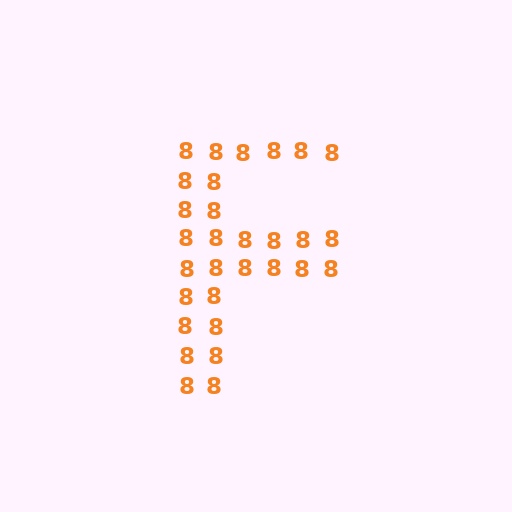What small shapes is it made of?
It is made of small digit 8's.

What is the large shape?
The large shape is the letter F.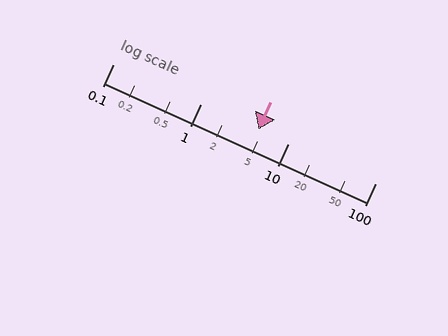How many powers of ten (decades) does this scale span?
The scale spans 3 decades, from 0.1 to 100.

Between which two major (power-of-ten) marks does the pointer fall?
The pointer is between 1 and 10.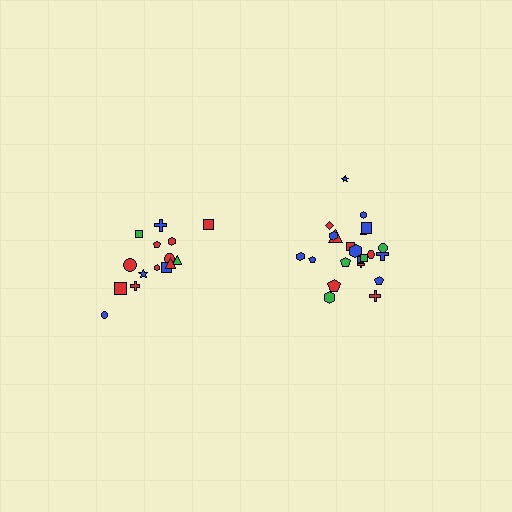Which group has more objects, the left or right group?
The right group.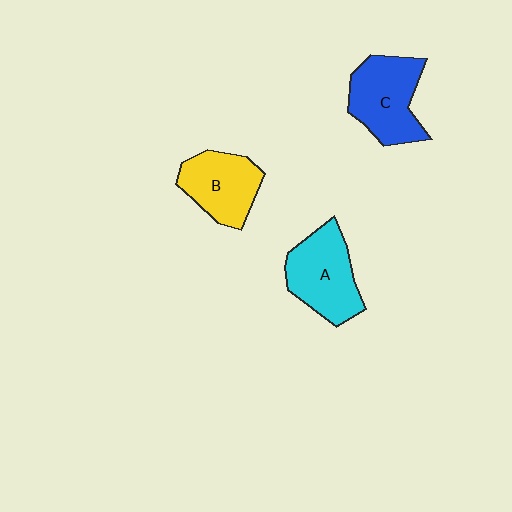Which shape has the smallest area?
Shape B (yellow).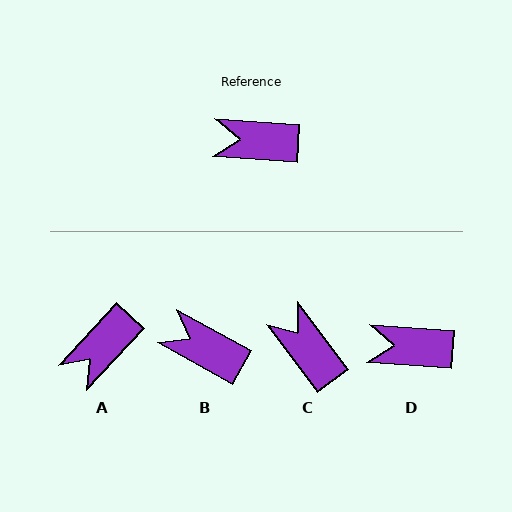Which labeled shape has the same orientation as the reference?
D.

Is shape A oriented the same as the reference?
No, it is off by about 51 degrees.